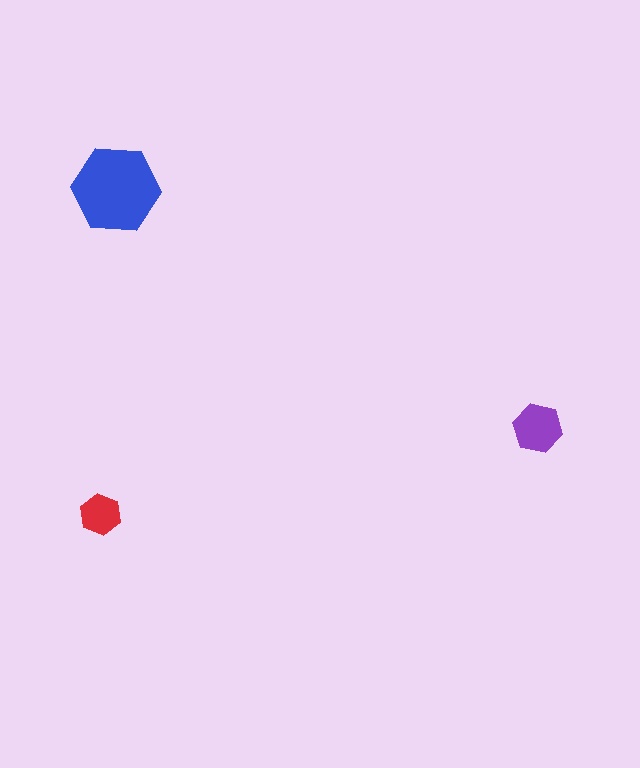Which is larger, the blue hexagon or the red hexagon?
The blue one.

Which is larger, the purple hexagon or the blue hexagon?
The blue one.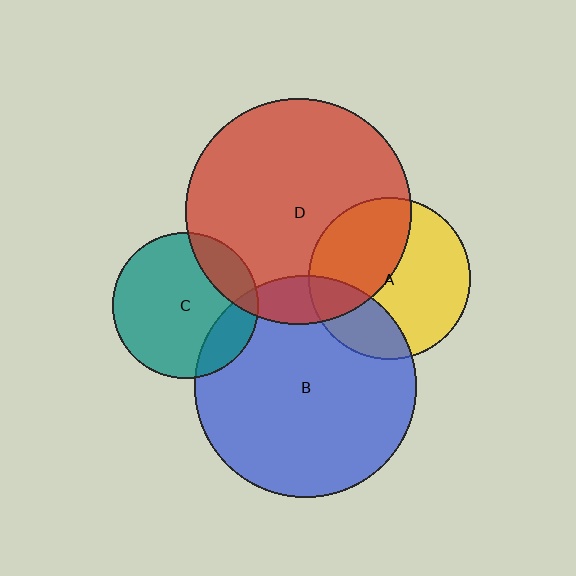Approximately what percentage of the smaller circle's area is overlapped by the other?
Approximately 10%.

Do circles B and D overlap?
Yes.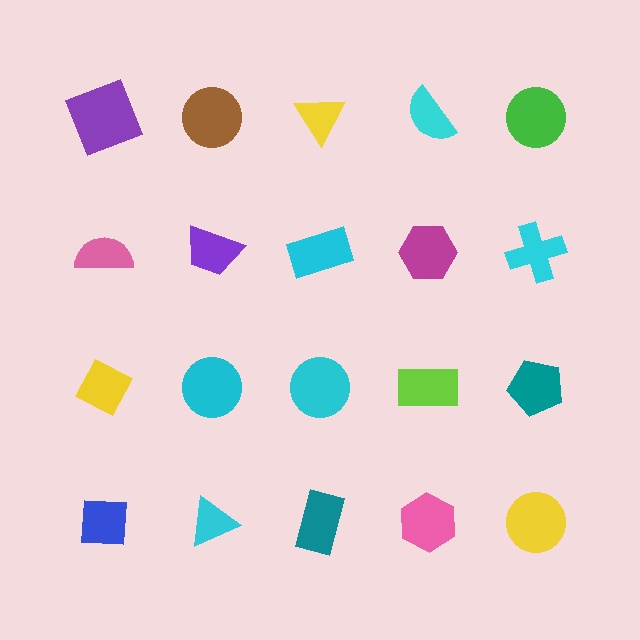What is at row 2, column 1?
A pink semicircle.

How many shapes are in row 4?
5 shapes.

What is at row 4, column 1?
A blue square.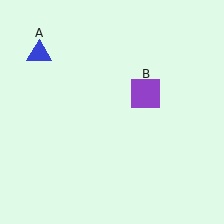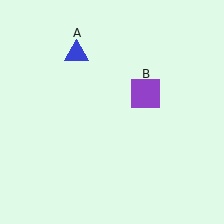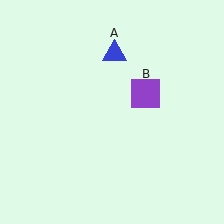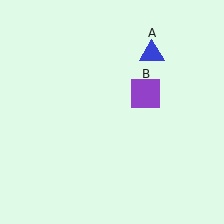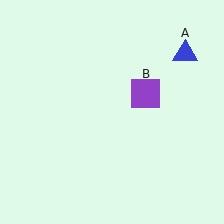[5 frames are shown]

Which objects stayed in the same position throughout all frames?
Purple square (object B) remained stationary.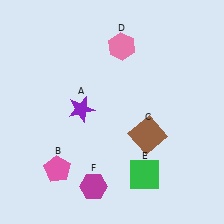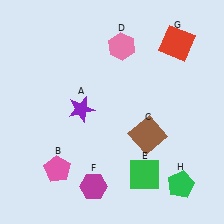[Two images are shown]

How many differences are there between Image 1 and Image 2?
There are 2 differences between the two images.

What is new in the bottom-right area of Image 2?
A green pentagon (H) was added in the bottom-right area of Image 2.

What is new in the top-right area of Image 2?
A red square (G) was added in the top-right area of Image 2.